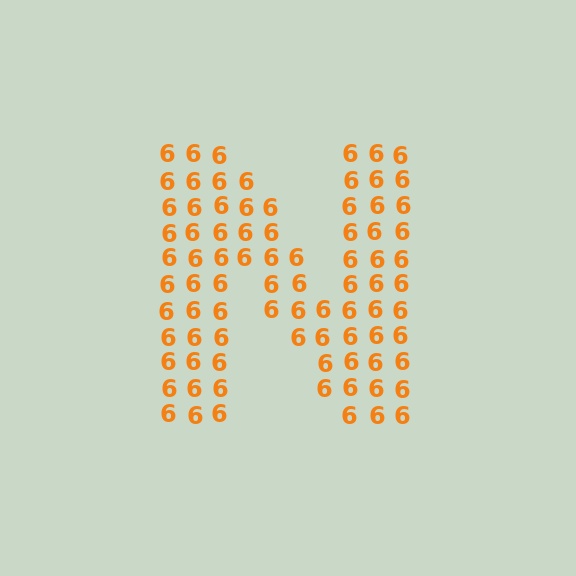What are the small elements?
The small elements are digit 6's.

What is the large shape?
The large shape is the letter N.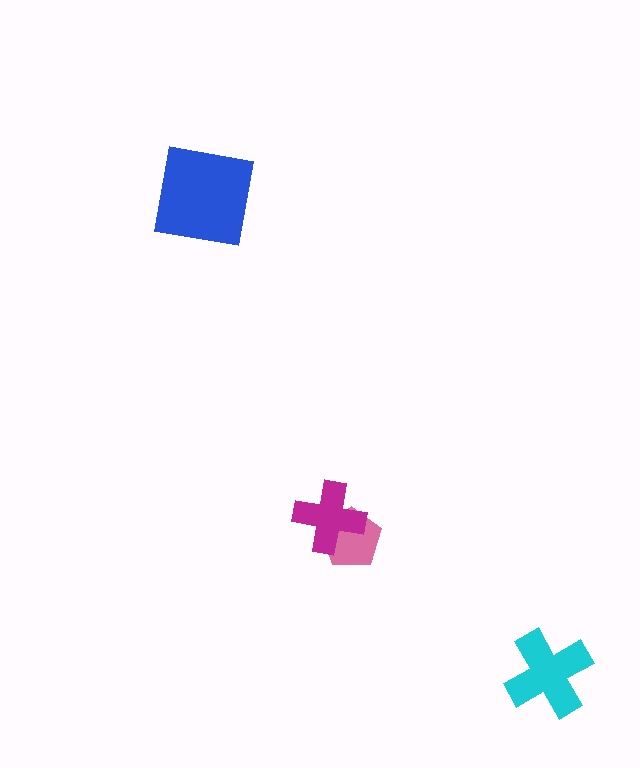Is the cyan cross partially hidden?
No, no other shape covers it.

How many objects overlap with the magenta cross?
1 object overlaps with the magenta cross.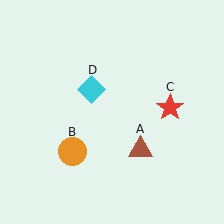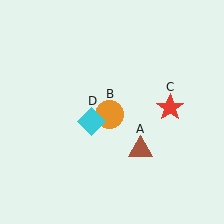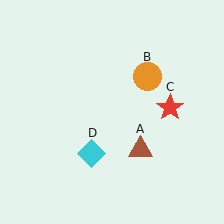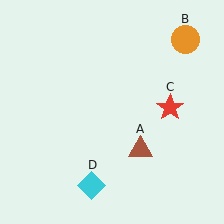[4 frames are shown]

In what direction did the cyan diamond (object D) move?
The cyan diamond (object D) moved down.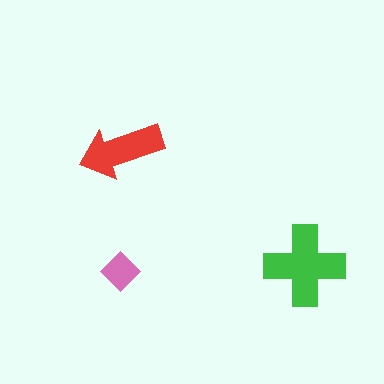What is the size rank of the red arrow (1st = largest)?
2nd.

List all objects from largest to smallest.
The green cross, the red arrow, the pink diamond.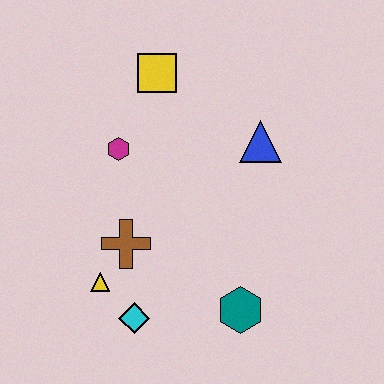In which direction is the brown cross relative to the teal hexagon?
The brown cross is to the left of the teal hexagon.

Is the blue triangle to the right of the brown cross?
Yes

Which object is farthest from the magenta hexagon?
The teal hexagon is farthest from the magenta hexagon.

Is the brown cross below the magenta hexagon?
Yes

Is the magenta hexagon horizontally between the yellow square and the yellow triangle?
Yes